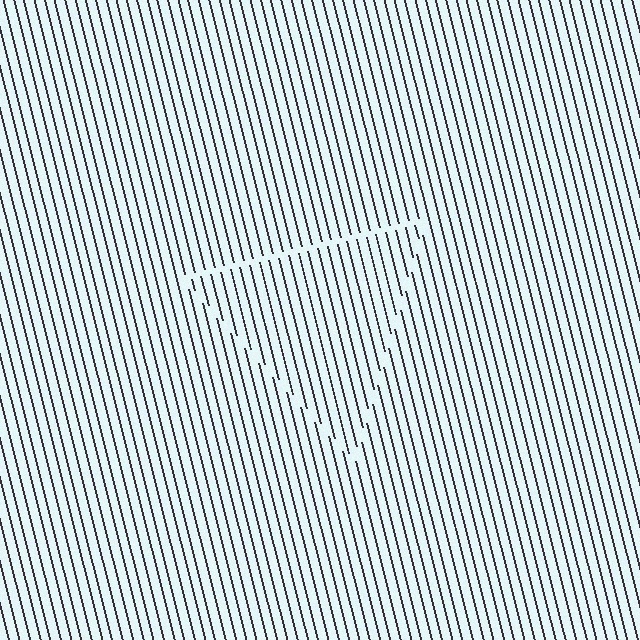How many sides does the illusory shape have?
3 sides — the line-ends trace a triangle.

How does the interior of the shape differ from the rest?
The interior of the shape contains the same grating, shifted by half a period — the contour is defined by the phase discontinuity where line-ends from the inner and outer gratings abut.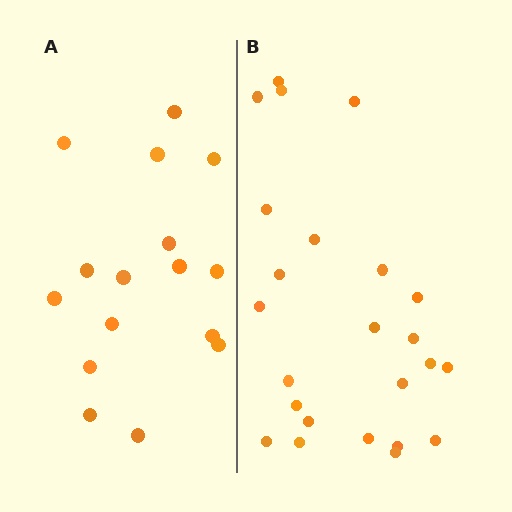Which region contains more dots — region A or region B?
Region B (the right region) has more dots.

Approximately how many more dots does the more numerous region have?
Region B has roughly 8 or so more dots than region A.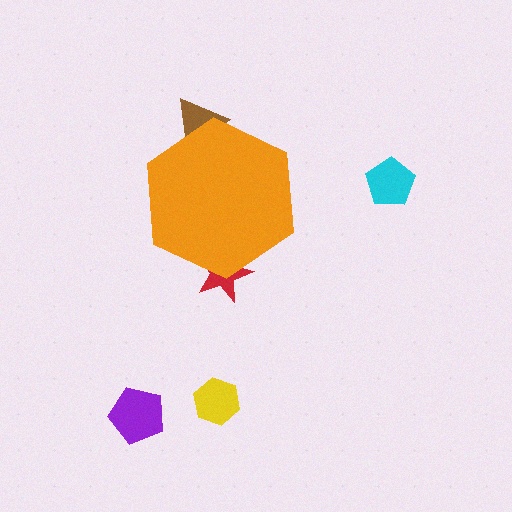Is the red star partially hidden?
Yes, the red star is partially hidden behind the orange hexagon.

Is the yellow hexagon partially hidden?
No, the yellow hexagon is fully visible.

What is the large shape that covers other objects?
An orange hexagon.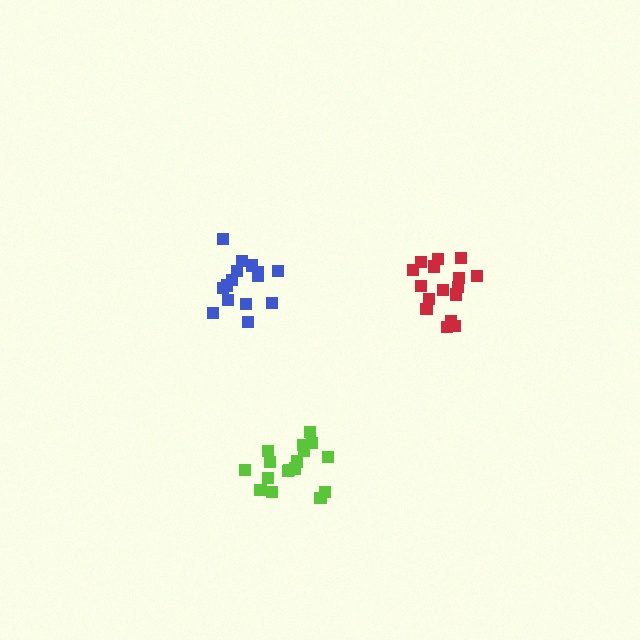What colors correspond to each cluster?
The clusters are colored: blue, lime, red.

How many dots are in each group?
Group 1: 15 dots, Group 2: 17 dots, Group 3: 16 dots (48 total).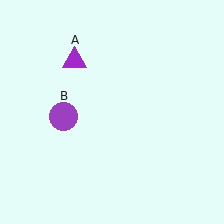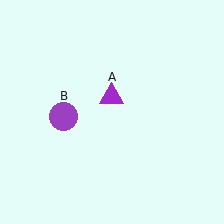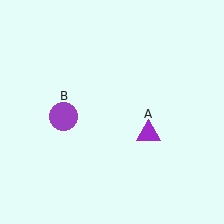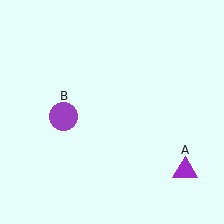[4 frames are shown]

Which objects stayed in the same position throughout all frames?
Purple circle (object B) remained stationary.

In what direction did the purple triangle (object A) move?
The purple triangle (object A) moved down and to the right.